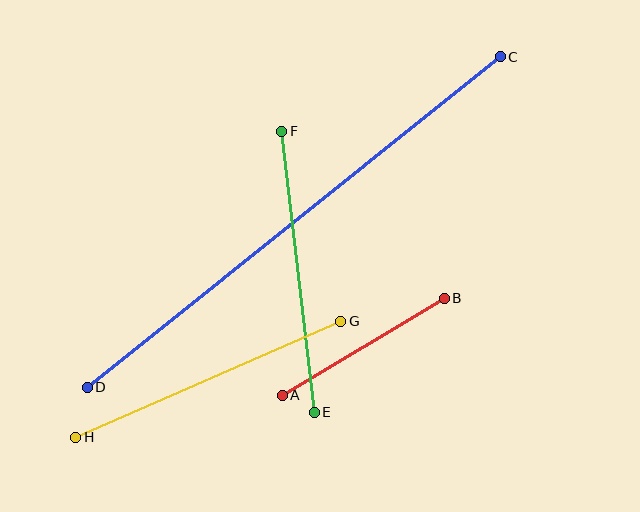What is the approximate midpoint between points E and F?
The midpoint is at approximately (298, 272) pixels.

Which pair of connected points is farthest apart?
Points C and D are farthest apart.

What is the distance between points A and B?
The distance is approximately 189 pixels.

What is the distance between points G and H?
The distance is approximately 289 pixels.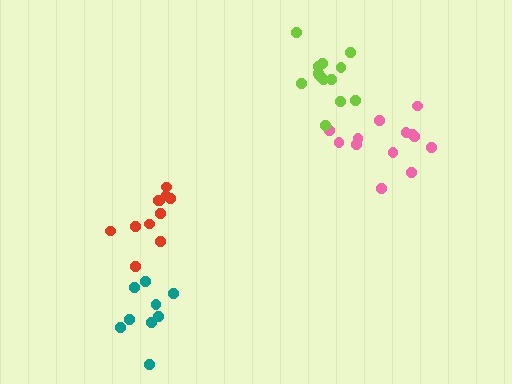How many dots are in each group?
Group 1: 11 dots, Group 2: 9 dots, Group 3: 13 dots, Group 4: 13 dots (46 total).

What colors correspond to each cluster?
The clusters are colored: red, teal, pink, lime.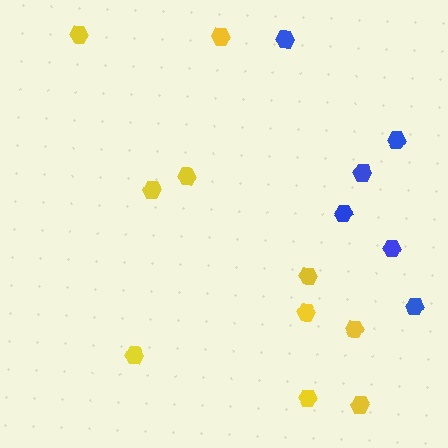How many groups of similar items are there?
There are 2 groups: one group of blue hexagons (6) and one group of yellow hexagons (10).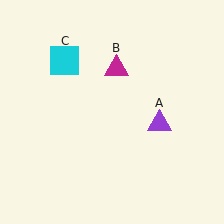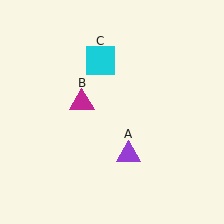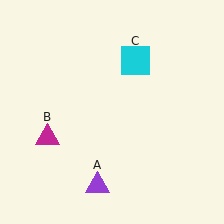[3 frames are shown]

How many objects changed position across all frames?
3 objects changed position: purple triangle (object A), magenta triangle (object B), cyan square (object C).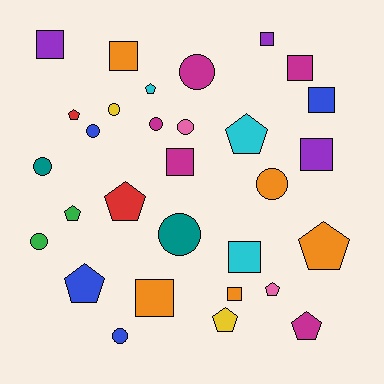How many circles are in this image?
There are 10 circles.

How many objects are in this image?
There are 30 objects.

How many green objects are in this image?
There are 2 green objects.